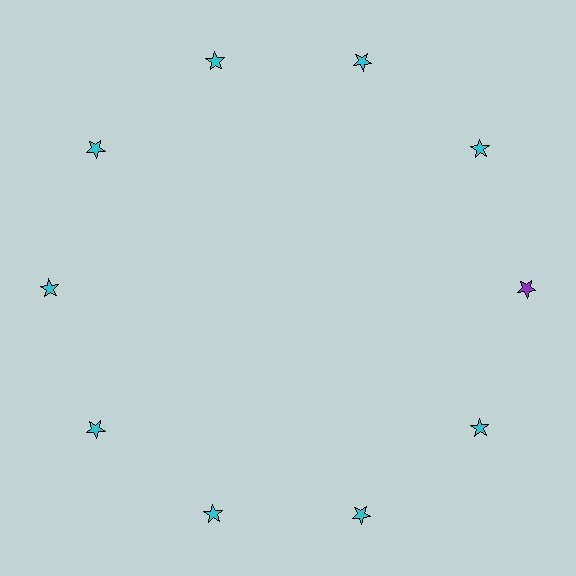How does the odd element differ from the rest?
It has a different color: purple instead of cyan.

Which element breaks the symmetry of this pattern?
The purple star at roughly the 3 o'clock position breaks the symmetry. All other shapes are cyan stars.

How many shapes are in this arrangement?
There are 10 shapes arranged in a ring pattern.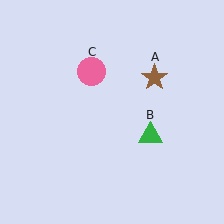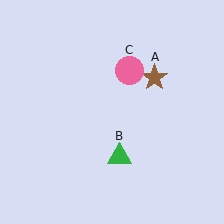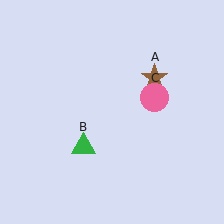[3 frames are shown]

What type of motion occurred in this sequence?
The green triangle (object B), pink circle (object C) rotated clockwise around the center of the scene.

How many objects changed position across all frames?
2 objects changed position: green triangle (object B), pink circle (object C).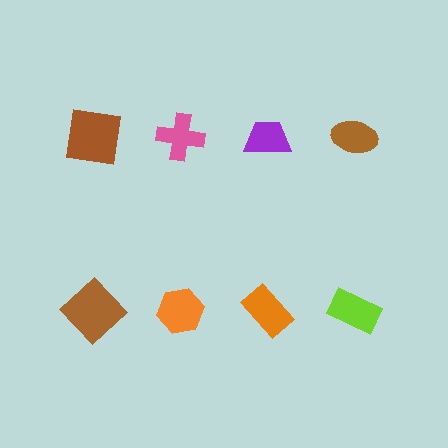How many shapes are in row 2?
4 shapes.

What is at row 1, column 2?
A pink cross.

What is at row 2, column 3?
An orange rectangle.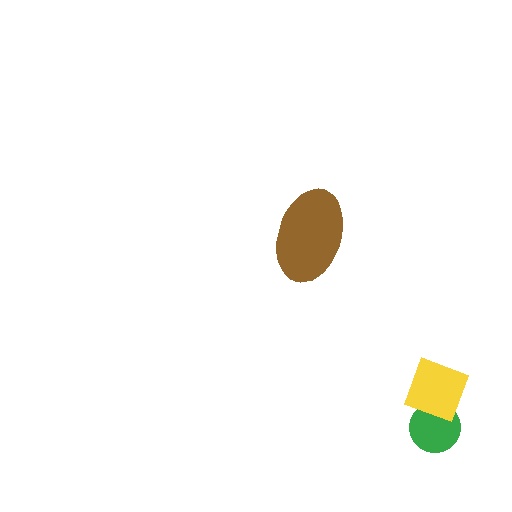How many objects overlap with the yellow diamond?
1 object overlaps with the yellow diamond.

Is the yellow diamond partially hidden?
No, no other shape covers it.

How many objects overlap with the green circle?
1 object overlaps with the green circle.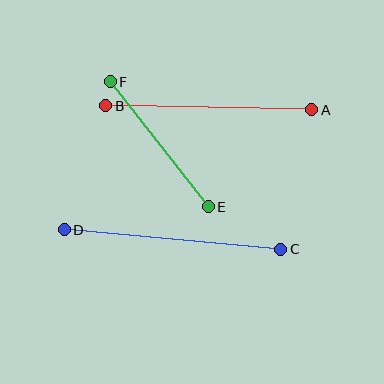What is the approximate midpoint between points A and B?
The midpoint is at approximately (209, 108) pixels.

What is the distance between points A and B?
The distance is approximately 206 pixels.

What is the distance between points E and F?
The distance is approximately 159 pixels.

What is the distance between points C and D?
The distance is approximately 217 pixels.